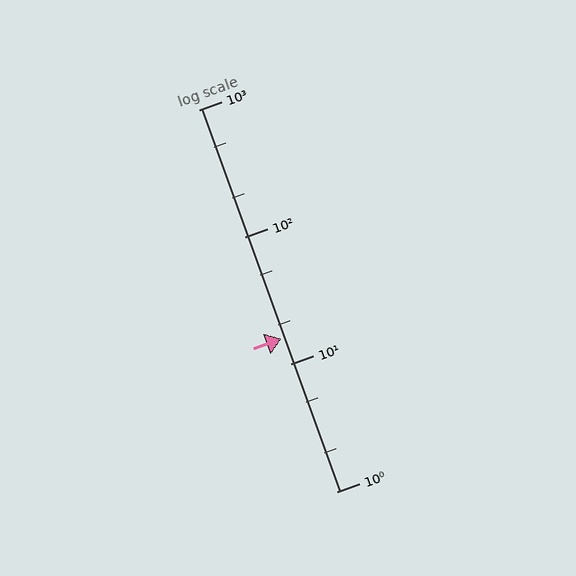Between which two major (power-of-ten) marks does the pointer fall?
The pointer is between 10 and 100.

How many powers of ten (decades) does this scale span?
The scale spans 3 decades, from 1 to 1000.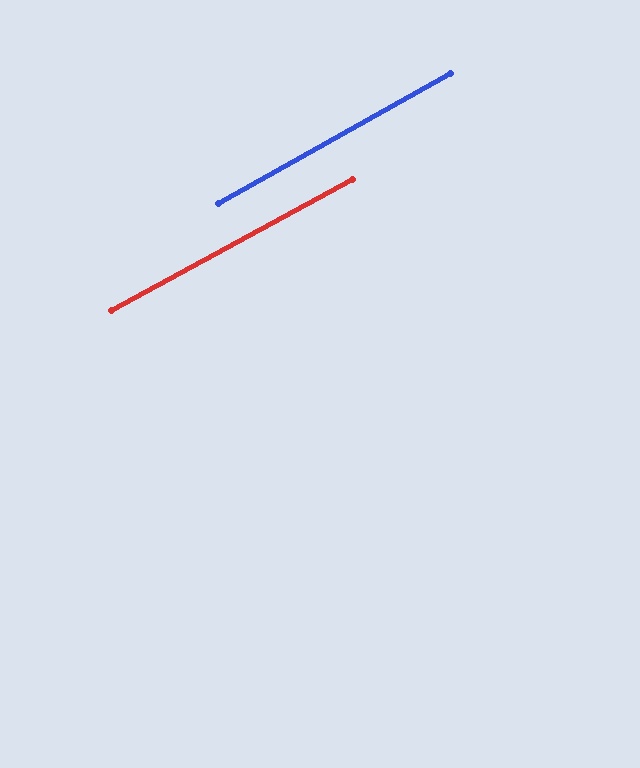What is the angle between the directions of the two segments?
Approximately 1 degree.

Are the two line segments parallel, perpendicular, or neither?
Parallel — their directions differ by only 0.7°.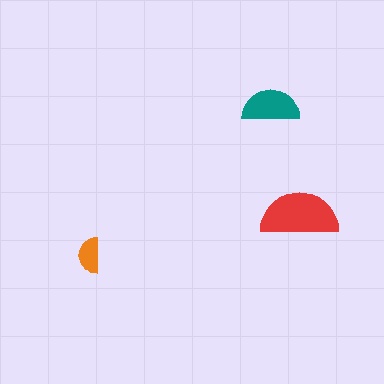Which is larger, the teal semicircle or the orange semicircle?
The teal one.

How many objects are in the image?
There are 3 objects in the image.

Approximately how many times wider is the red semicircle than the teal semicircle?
About 1.5 times wider.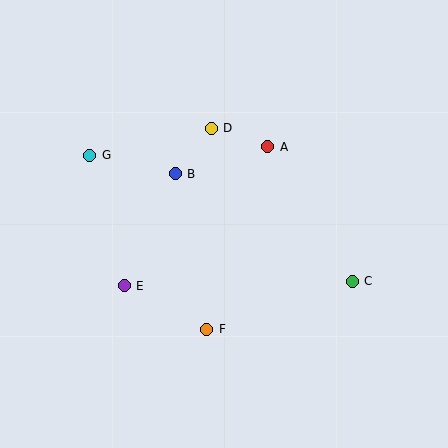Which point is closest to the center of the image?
Point B at (175, 174) is closest to the center.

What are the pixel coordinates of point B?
Point B is at (175, 174).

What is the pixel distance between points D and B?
The distance between D and B is 58 pixels.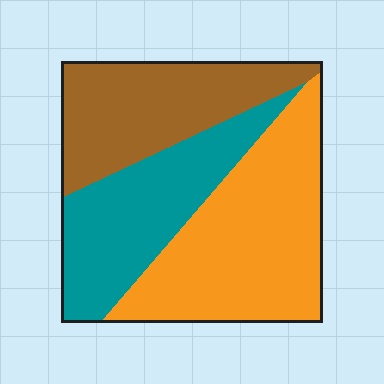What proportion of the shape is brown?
Brown takes up between a quarter and a half of the shape.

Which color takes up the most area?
Orange, at roughly 40%.